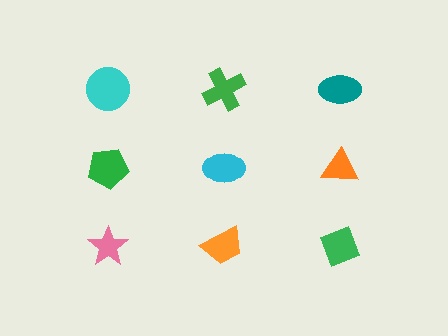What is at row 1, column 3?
A teal ellipse.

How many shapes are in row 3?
3 shapes.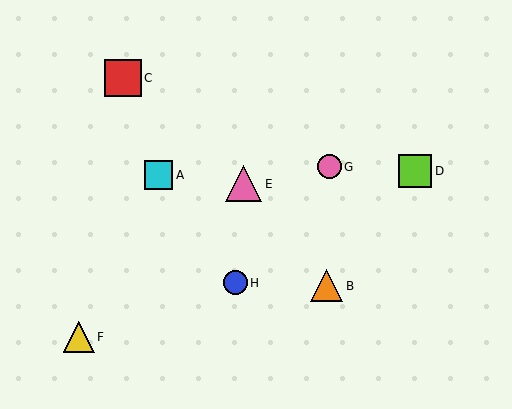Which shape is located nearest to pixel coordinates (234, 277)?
The blue circle (labeled H) at (235, 283) is nearest to that location.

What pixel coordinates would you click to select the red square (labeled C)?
Click at (123, 78) to select the red square C.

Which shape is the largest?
The red square (labeled C) is the largest.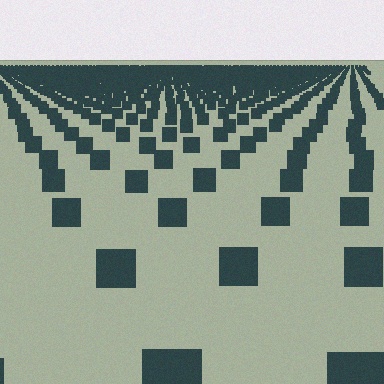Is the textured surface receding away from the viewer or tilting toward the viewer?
The surface is receding away from the viewer. Texture elements get smaller and denser toward the top.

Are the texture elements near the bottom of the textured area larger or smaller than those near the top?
Larger. Near the bottom, elements are closer to the viewer and appear at a bigger on-screen size.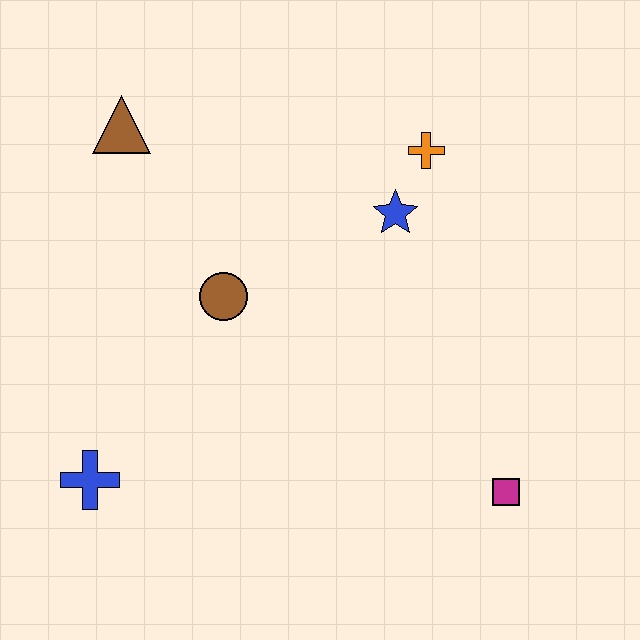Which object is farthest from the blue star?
The blue cross is farthest from the blue star.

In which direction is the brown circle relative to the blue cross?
The brown circle is above the blue cross.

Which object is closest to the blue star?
The orange cross is closest to the blue star.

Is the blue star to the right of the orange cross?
No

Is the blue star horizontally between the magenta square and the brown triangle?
Yes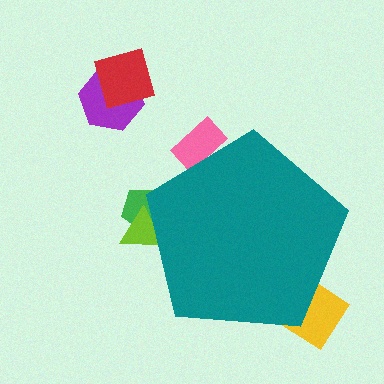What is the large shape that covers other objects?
A teal pentagon.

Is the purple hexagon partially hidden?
No, the purple hexagon is fully visible.